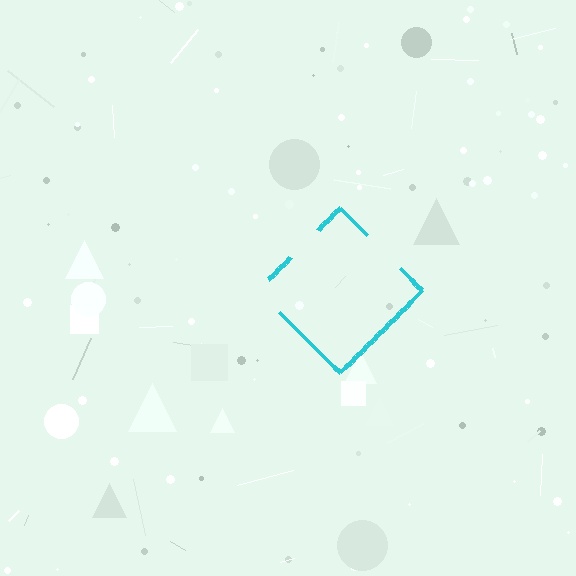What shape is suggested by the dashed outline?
The dashed outline suggests a diamond.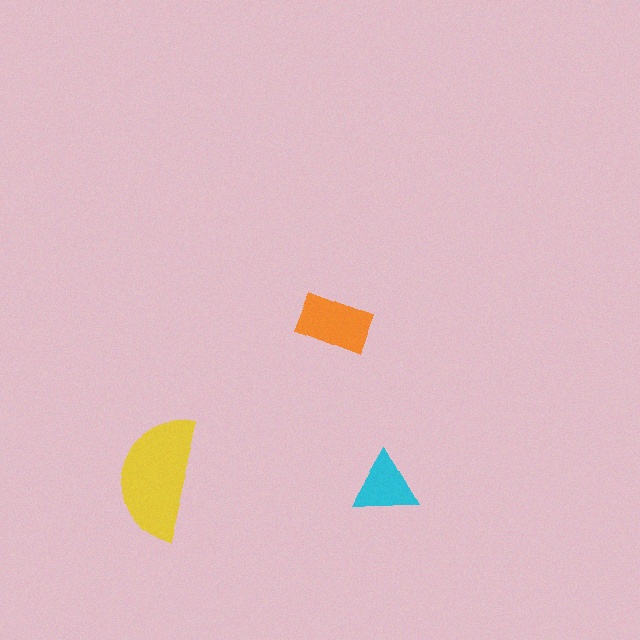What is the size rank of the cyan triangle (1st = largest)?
3rd.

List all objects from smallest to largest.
The cyan triangle, the orange rectangle, the yellow semicircle.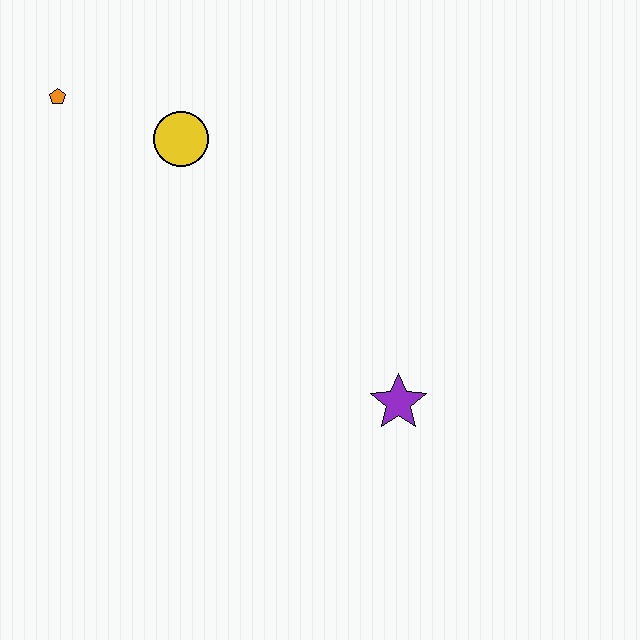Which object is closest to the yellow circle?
The orange pentagon is closest to the yellow circle.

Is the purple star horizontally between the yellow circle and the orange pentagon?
No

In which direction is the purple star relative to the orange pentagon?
The purple star is to the right of the orange pentagon.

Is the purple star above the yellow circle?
No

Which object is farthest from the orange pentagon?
The purple star is farthest from the orange pentagon.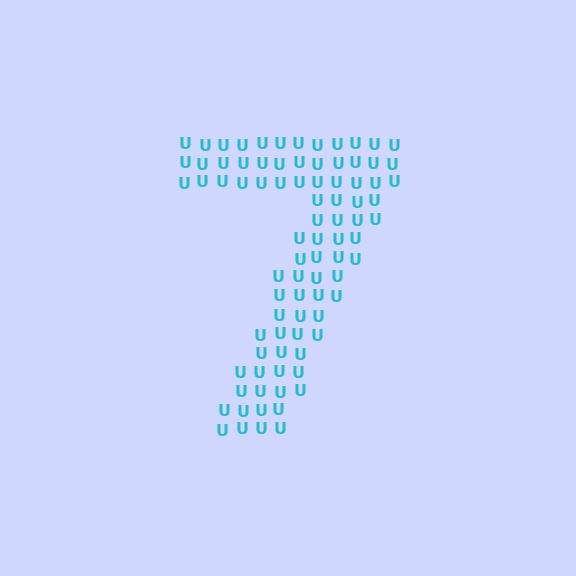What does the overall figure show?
The overall figure shows the digit 7.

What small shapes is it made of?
It is made of small letter U's.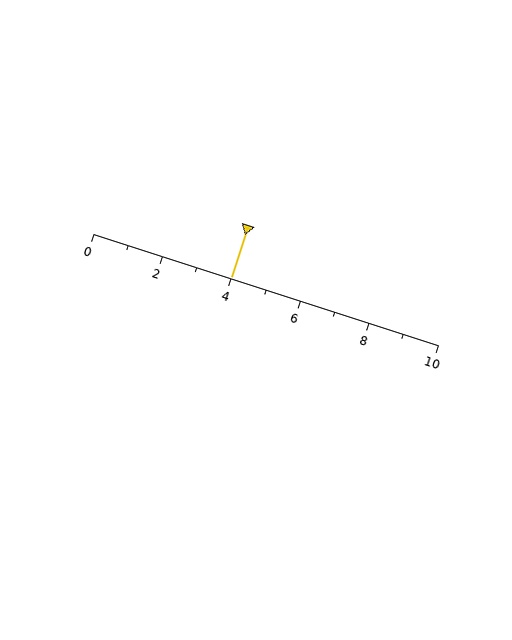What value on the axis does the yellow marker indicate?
The marker indicates approximately 4.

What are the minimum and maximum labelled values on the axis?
The axis runs from 0 to 10.